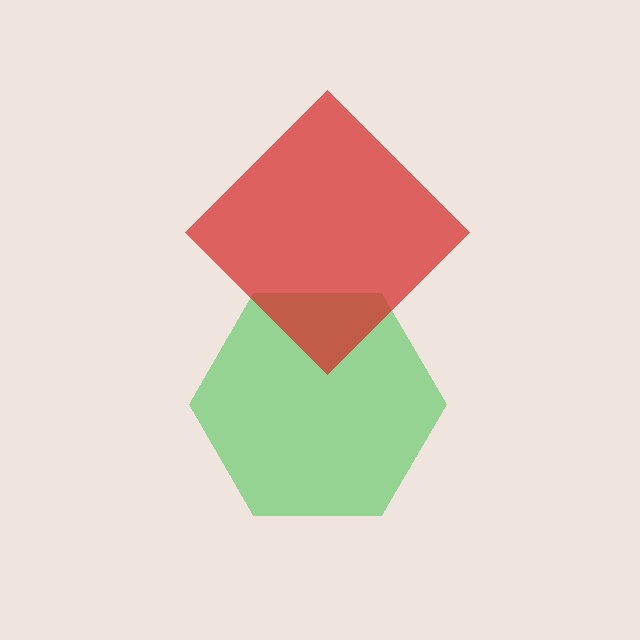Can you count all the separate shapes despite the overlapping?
Yes, there are 2 separate shapes.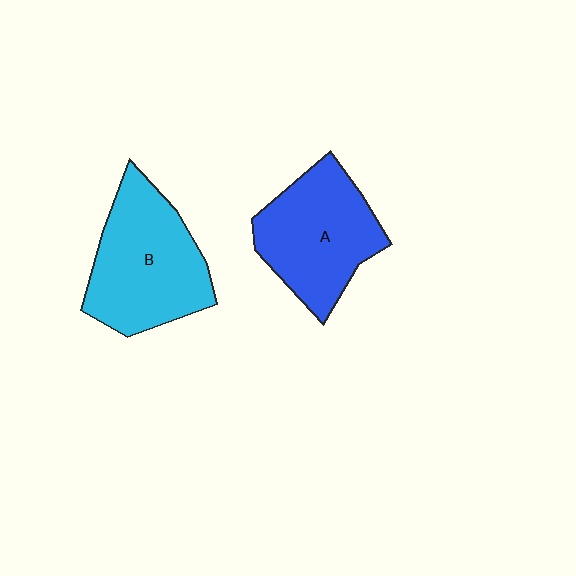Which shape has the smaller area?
Shape A (blue).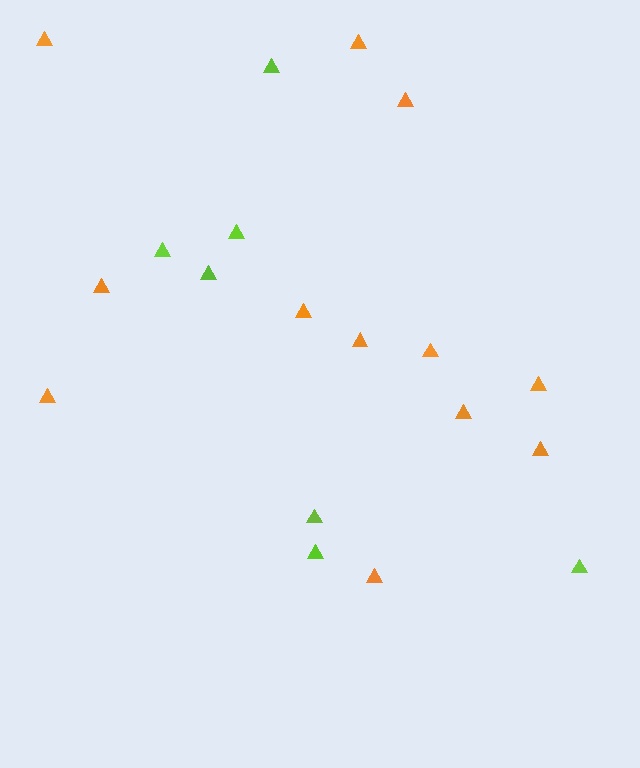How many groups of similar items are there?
There are 2 groups: one group of lime triangles (7) and one group of orange triangles (12).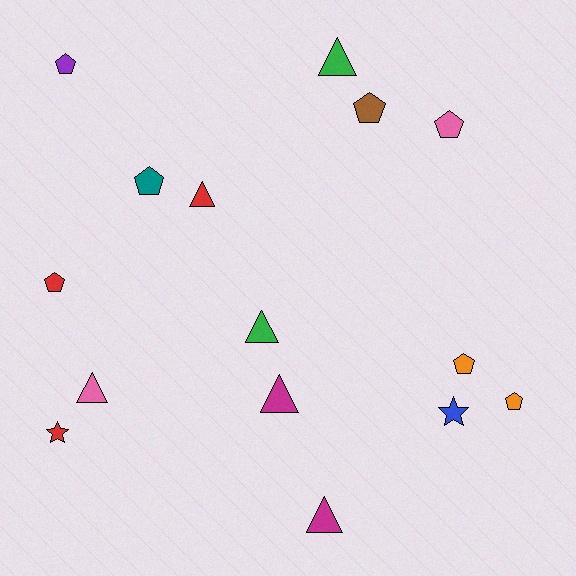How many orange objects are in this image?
There are 2 orange objects.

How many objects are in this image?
There are 15 objects.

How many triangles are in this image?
There are 6 triangles.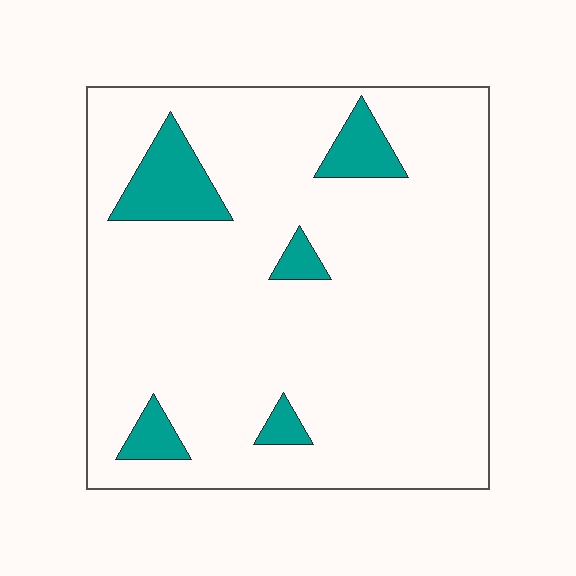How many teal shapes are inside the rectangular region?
5.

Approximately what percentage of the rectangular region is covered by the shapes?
Approximately 10%.